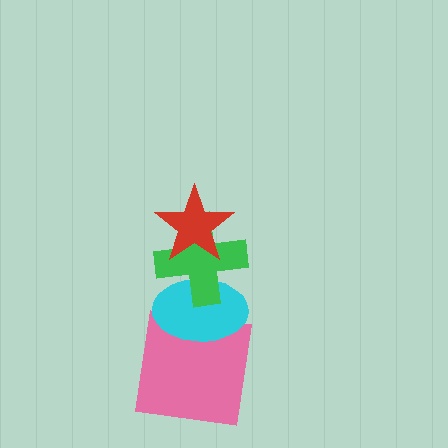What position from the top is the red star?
The red star is 1st from the top.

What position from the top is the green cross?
The green cross is 2nd from the top.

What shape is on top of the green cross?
The red star is on top of the green cross.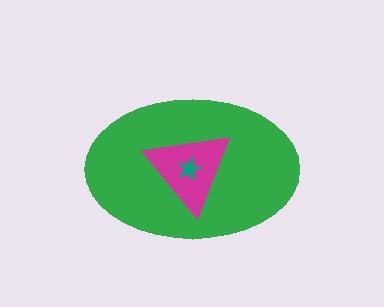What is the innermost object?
The teal star.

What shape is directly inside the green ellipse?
The magenta triangle.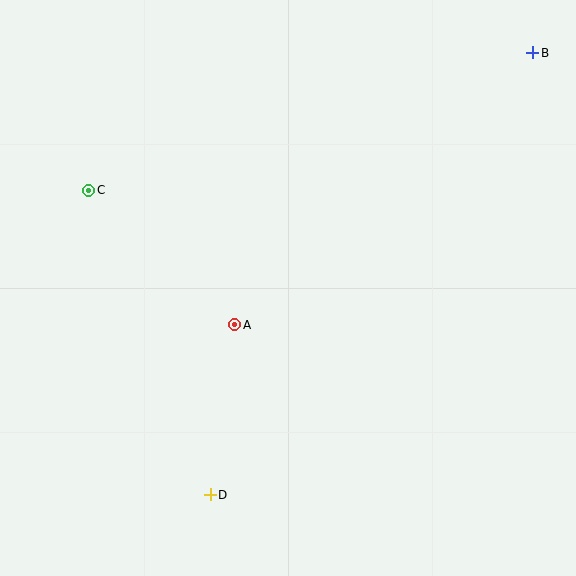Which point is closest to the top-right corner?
Point B is closest to the top-right corner.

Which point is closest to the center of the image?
Point A at (235, 325) is closest to the center.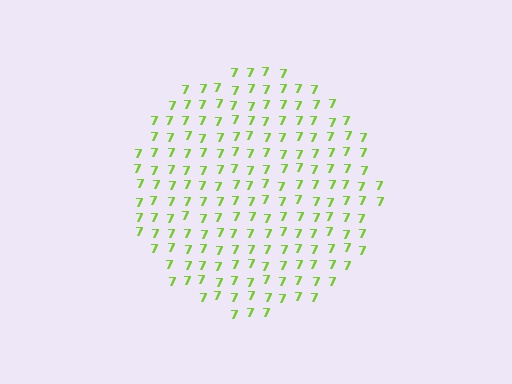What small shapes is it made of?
It is made of small digit 7's.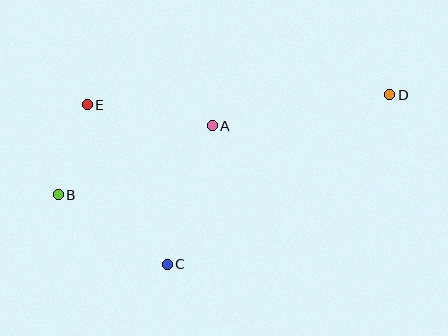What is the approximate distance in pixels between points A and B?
The distance between A and B is approximately 169 pixels.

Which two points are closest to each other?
Points B and E are closest to each other.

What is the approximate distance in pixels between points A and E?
The distance between A and E is approximately 127 pixels.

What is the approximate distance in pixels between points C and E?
The distance between C and E is approximately 178 pixels.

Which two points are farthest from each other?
Points B and D are farthest from each other.